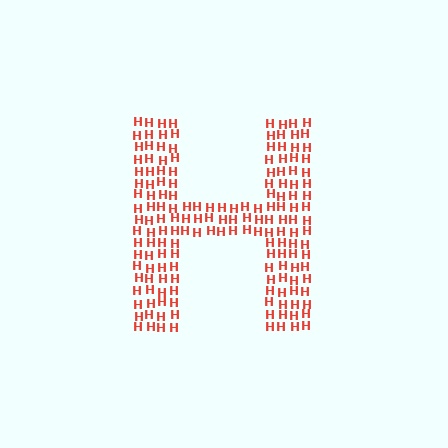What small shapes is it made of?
It is made of small letter H's.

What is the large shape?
The large shape is the letter H.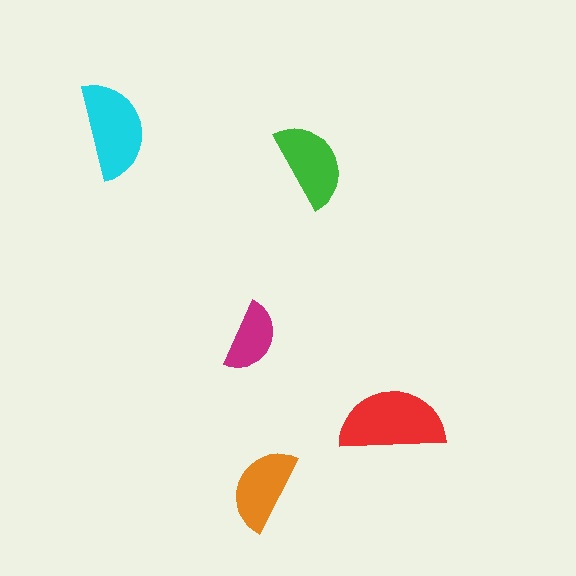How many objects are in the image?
There are 5 objects in the image.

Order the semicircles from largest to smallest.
the red one, the cyan one, the green one, the orange one, the magenta one.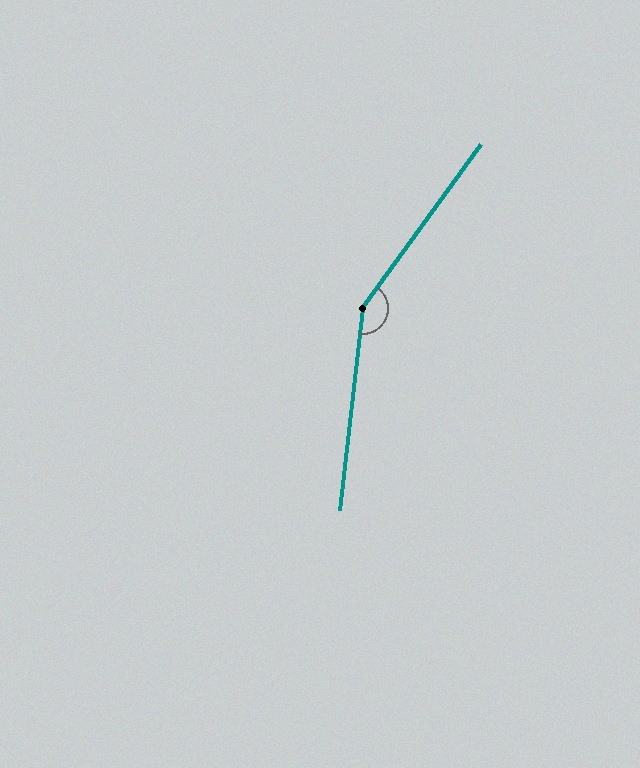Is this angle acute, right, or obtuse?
It is obtuse.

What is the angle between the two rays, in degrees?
Approximately 151 degrees.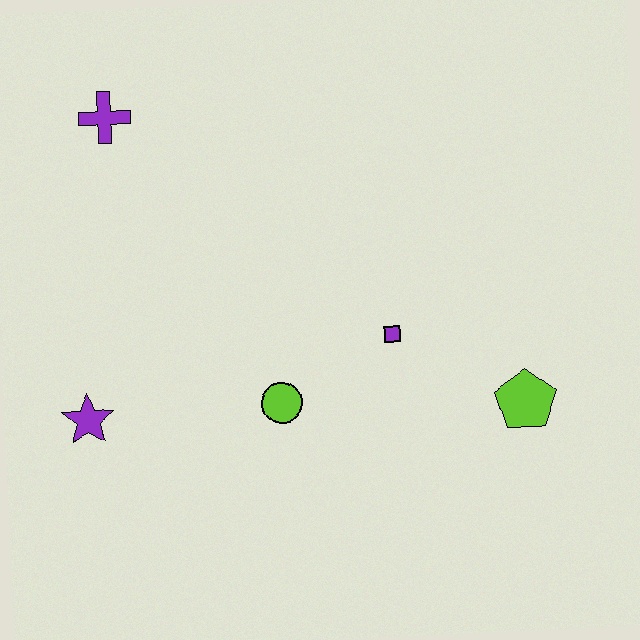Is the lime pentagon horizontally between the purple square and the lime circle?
No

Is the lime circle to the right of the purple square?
No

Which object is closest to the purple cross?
The purple star is closest to the purple cross.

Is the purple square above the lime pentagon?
Yes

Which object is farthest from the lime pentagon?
The purple cross is farthest from the lime pentagon.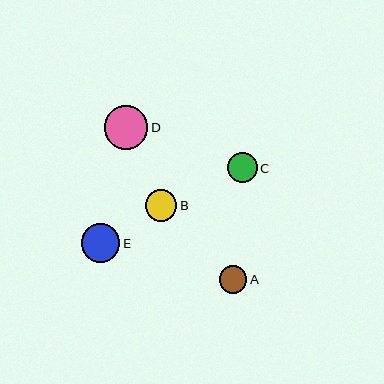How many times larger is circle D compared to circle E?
Circle D is approximately 1.1 times the size of circle E.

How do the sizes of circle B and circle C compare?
Circle B and circle C are approximately the same size.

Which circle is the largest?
Circle D is the largest with a size of approximately 44 pixels.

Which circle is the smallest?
Circle A is the smallest with a size of approximately 28 pixels.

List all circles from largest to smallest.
From largest to smallest: D, E, B, C, A.